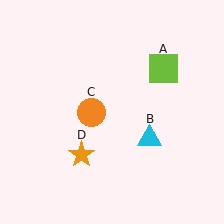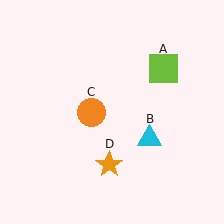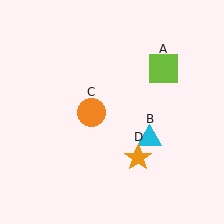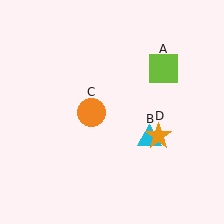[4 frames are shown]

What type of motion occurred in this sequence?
The orange star (object D) rotated counterclockwise around the center of the scene.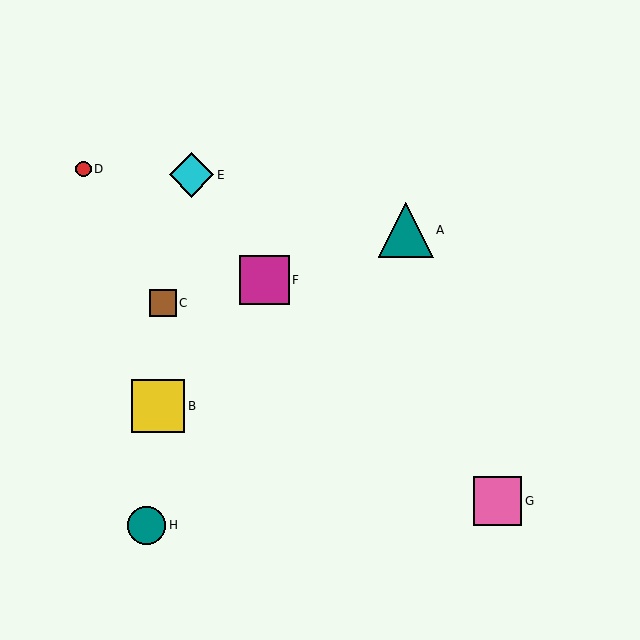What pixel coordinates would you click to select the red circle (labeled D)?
Click at (83, 169) to select the red circle D.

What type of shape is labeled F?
Shape F is a magenta square.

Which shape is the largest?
The teal triangle (labeled A) is the largest.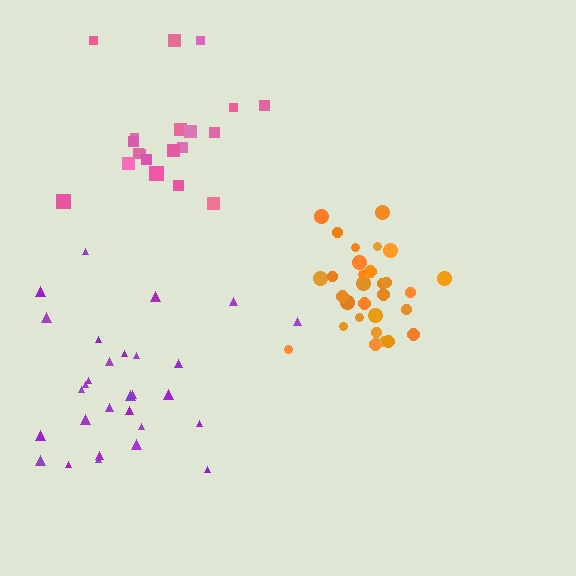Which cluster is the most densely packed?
Orange.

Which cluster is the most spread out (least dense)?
Purple.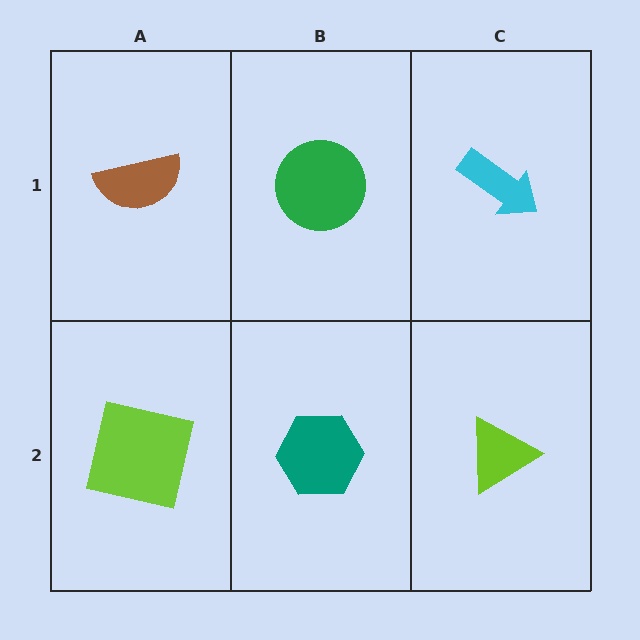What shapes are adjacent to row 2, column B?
A green circle (row 1, column B), a lime square (row 2, column A), a lime triangle (row 2, column C).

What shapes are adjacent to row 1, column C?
A lime triangle (row 2, column C), a green circle (row 1, column B).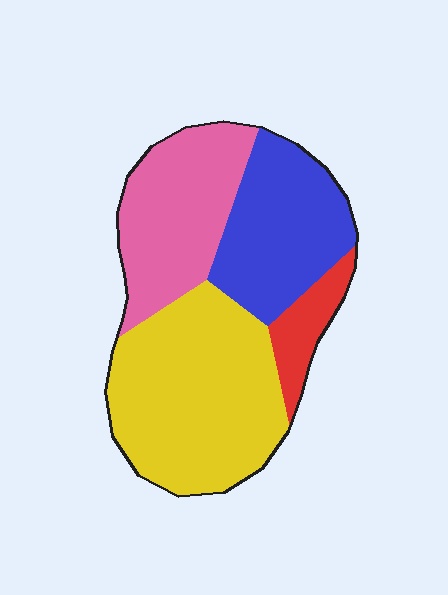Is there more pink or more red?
Pink.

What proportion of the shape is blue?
Blue takes up about one quarter (1/4) of the shape.